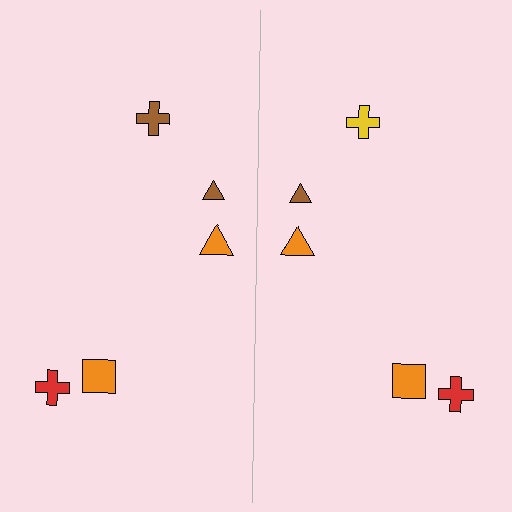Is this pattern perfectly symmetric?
No, the pattern is not perfectly symmetric. The yellow cross on the right side breaks the symmetry — its mirror counterpart is brown.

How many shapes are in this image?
There are 10 shapes in this image.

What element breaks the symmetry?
The yellow cross on the right side breaks the symmetry — its mirror counterpart is brown.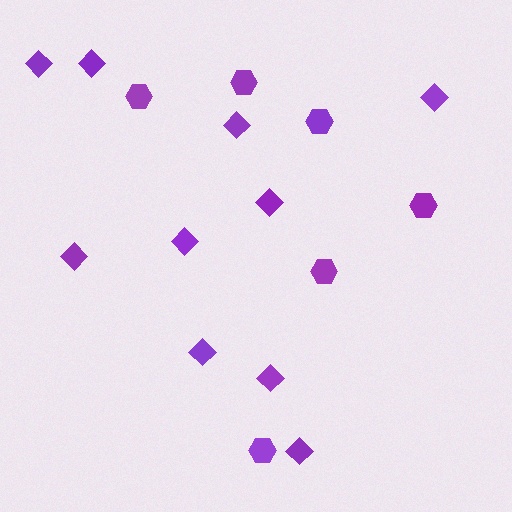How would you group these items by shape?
There are 2 groups: one group of diamonds (10) and one group of hexagons (6).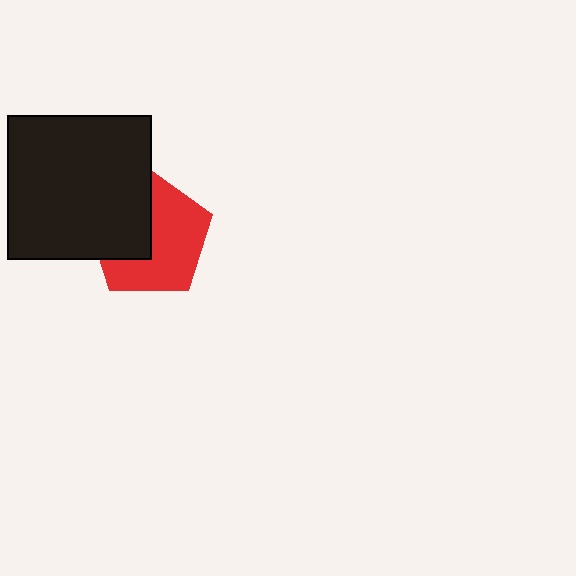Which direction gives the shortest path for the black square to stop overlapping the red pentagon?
Moving left gives the shortest separation.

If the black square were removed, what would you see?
You would see the complete red pentagon.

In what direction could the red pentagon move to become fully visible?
The red pentagon could move right. That would shift it out from behind the black square entirely.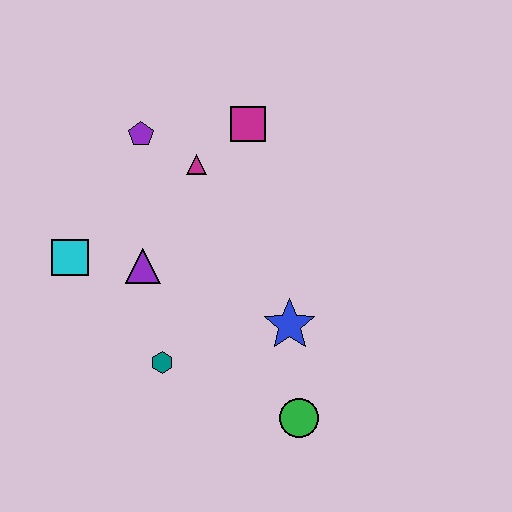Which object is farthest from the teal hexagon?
The magenta square is farthest from the teal hexagon.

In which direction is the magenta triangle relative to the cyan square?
The magenta triangle is to the right of the cyan square.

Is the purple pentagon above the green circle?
Yes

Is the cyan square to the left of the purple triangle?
Yes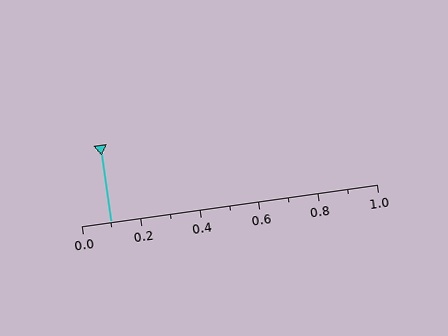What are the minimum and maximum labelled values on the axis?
The axis runs from 0.0 to 1.0.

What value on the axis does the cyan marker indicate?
The marker indicates approximately 0.1.